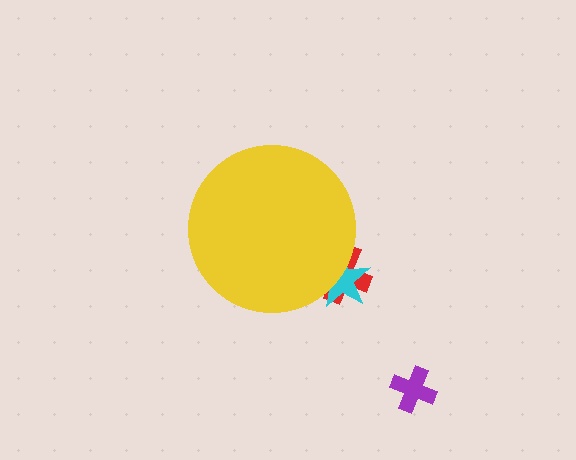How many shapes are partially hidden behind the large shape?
2 shapes are partially hidden.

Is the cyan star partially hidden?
Yes, the cyan star is partially hidden behind the yellow circle.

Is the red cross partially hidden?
Yes, the red cross is partially hidden behind the yellow circle.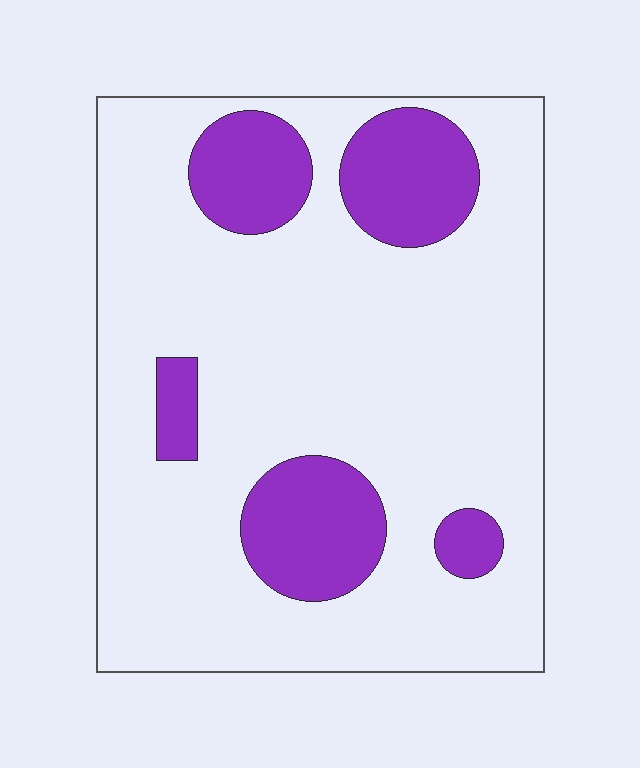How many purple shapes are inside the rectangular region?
5.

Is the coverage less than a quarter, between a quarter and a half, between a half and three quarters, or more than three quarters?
Less than a quarter.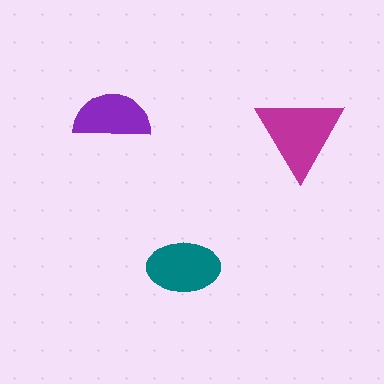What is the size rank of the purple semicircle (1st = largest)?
3rd.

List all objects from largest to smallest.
The magenta triangle, the teal ellipse, the purple semicircle.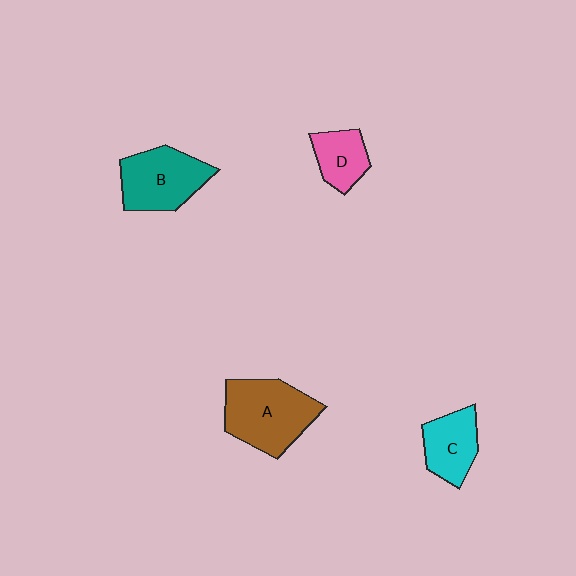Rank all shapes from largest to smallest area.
From largest to smallest: A (brown), B (teal), C (cyan), D (pink).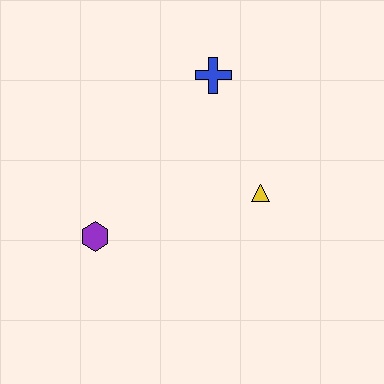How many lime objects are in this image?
There are no lime objects.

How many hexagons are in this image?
There is 1 hexagon.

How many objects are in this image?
There are 3 objects.